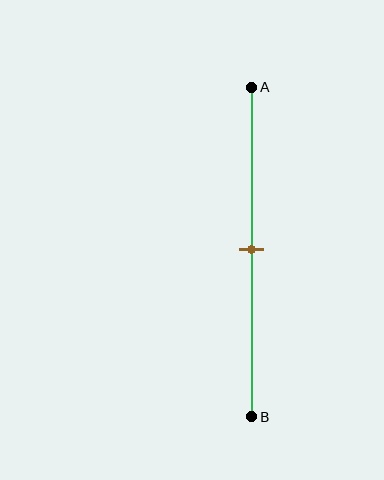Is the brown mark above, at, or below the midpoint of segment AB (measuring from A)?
The brown mark is approximately at the midpoint of segment AB.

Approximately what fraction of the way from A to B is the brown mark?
The brown mark is approximately 50% of the way from A to B.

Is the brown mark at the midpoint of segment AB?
Yes, the mark is approximately at the midpoint.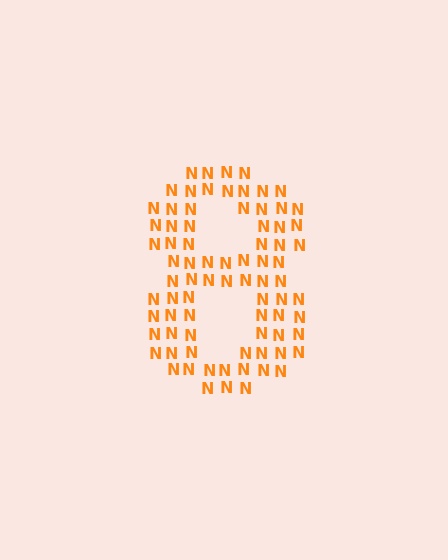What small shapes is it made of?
It is made of small letter N's.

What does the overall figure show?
The overall figure shows the digit 8.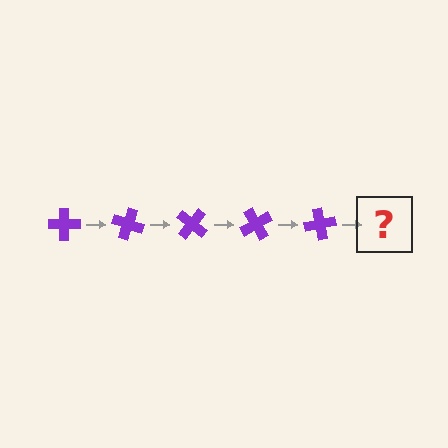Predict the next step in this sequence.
The next step is a purple cross rotated 100 degrees.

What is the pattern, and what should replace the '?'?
The pattern is that the cross rotates 20 degrees each step. The '?' should be a purple cross rotated 100 degrees.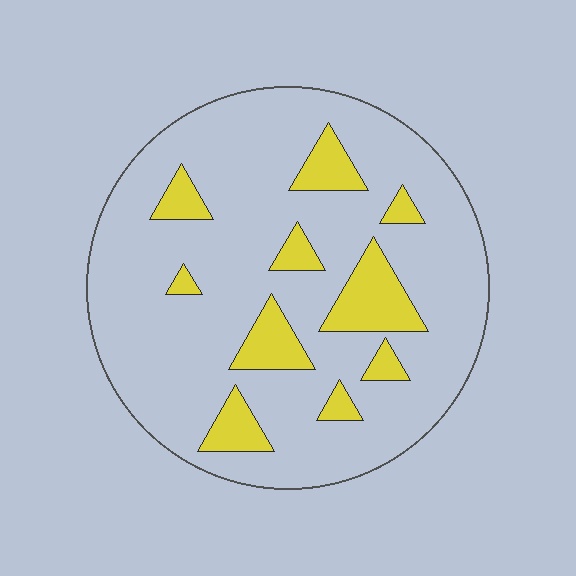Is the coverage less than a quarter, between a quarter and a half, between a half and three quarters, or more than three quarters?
Less than a quarter.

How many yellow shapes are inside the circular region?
10.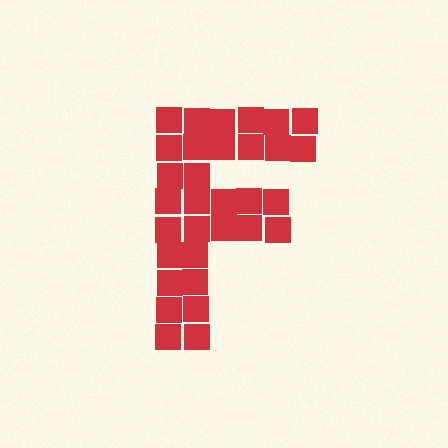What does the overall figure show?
The overall figure shows the letter F.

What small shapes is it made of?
It is made of small squares.